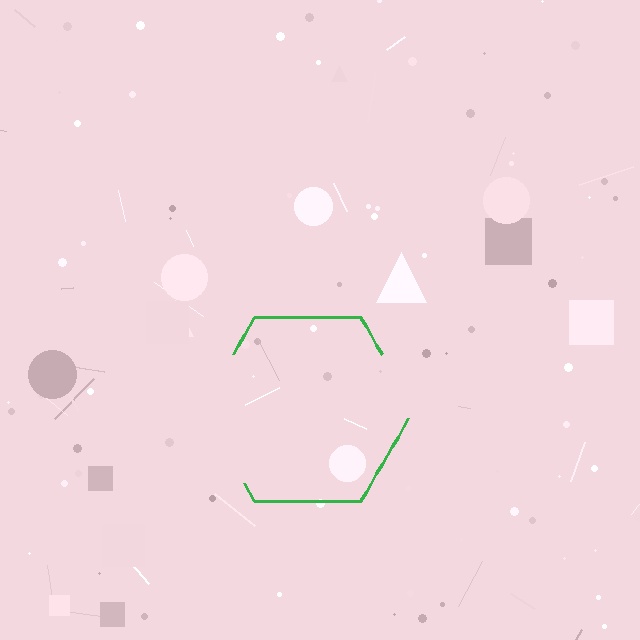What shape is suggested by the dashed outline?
The dashed outline suggests a hexagon.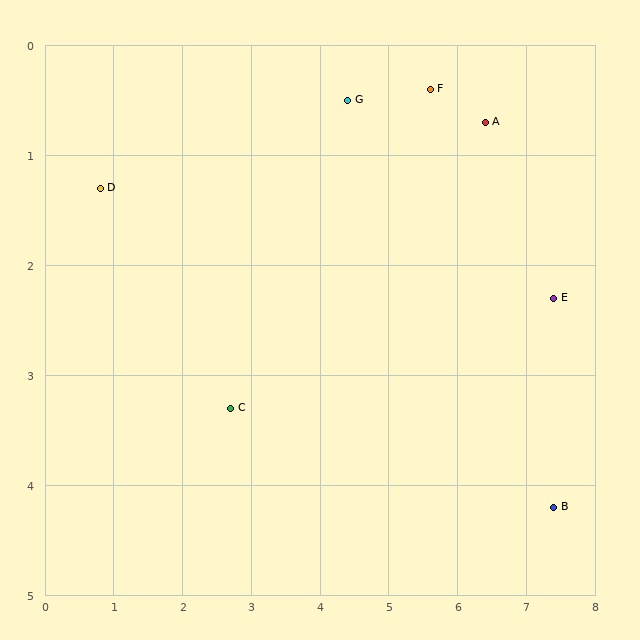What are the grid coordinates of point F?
Point F is at approximately (5.6, 0.4).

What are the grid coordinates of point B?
Point B is at approximately (7.4, 4.2).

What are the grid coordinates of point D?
Point D is at approximately (0.8, 1.3).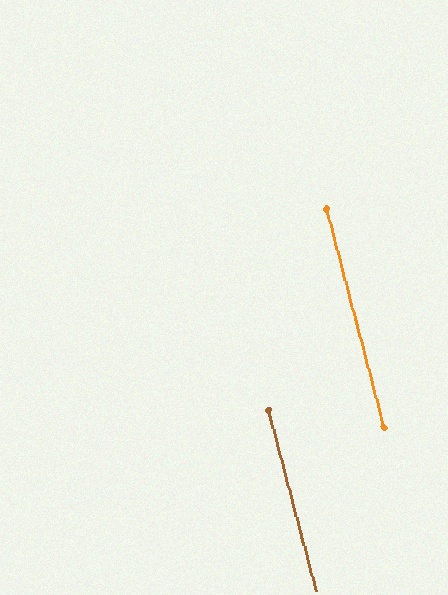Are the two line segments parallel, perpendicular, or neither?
Parallel — their directions differ by only 0.0°.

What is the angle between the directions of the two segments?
Approximately 0 degrees.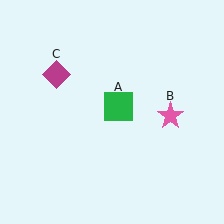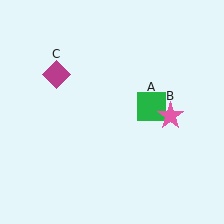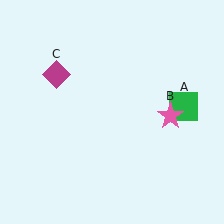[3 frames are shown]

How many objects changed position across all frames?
1 object changed position: green square (object A).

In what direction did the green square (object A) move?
The green square (object A) moved right.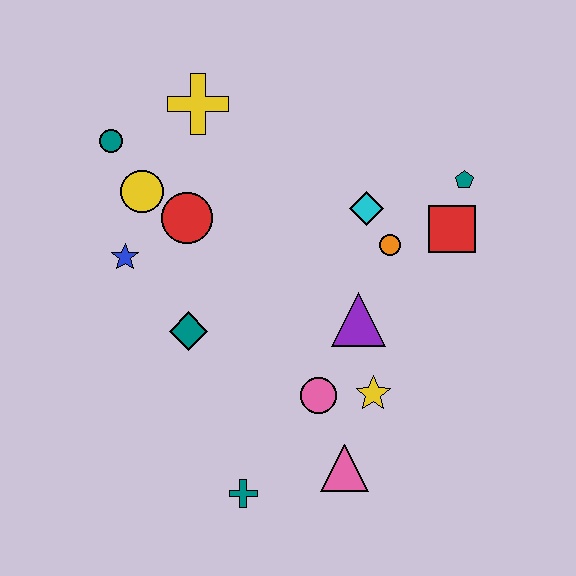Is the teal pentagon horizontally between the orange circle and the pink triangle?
No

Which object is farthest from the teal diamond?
The teal pentagon is farthest from the teal diamond.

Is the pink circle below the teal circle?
Yes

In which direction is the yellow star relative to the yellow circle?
The yellow star is to the right of the yellow circle.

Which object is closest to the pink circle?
The yellow star is closest to the pink circle.